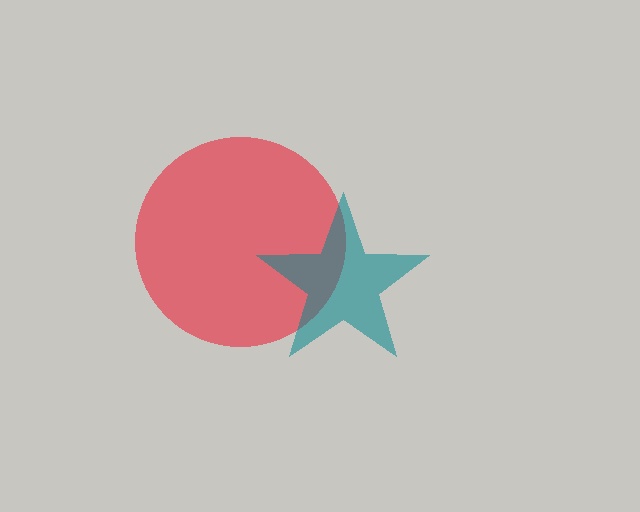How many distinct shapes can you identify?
There are 2 distinct shapes: a red circle, a teal star.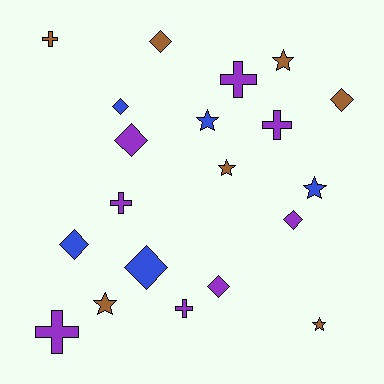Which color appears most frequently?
Purple, with 8 objects.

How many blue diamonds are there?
There are 3 blue diamonds.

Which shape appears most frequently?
Diamond, with 8 objects.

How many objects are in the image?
There are 20 objects.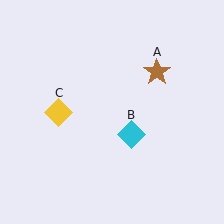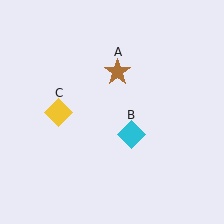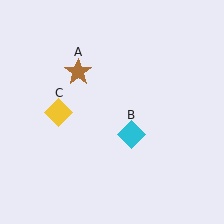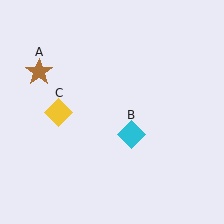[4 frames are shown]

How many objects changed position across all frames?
1 object changed position: brown star (object A).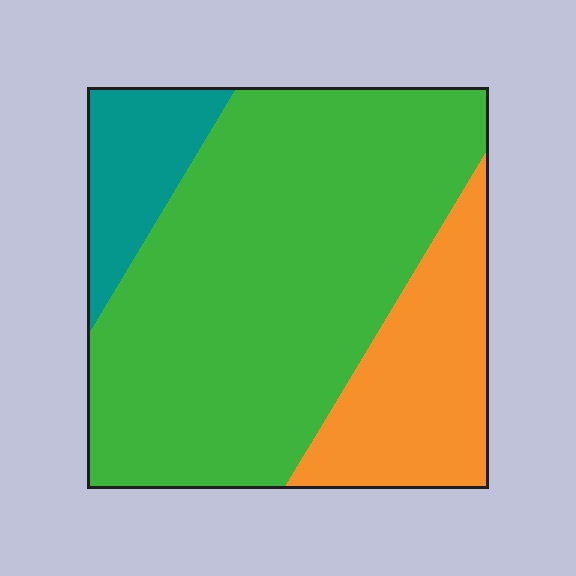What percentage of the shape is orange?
Orange covers 22% of the shape.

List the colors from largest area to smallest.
From largest to smallest: green, orange, teal.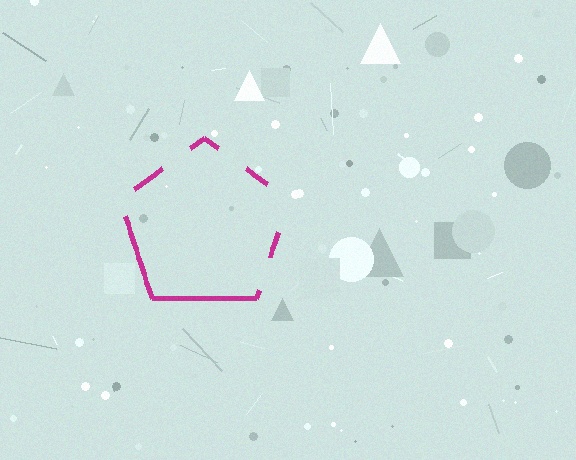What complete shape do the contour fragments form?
The contour fragments form a pentagon.